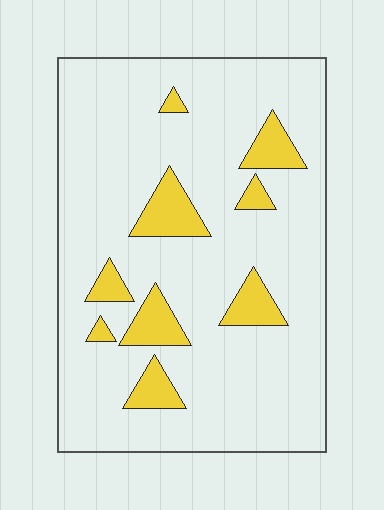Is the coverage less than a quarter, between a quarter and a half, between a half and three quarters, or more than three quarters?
Less than a quarter.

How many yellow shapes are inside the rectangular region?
9.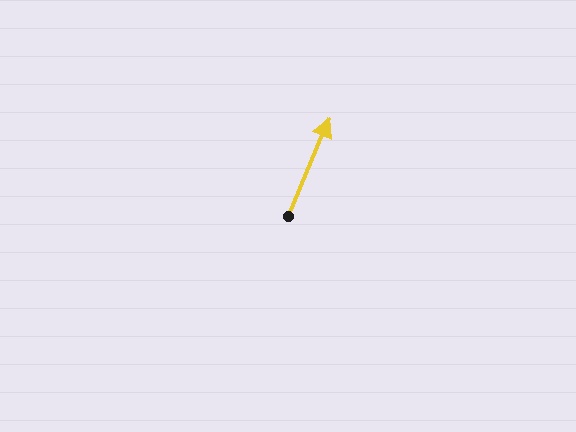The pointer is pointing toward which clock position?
Roughly 1 o'clock.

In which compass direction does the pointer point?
Northeast.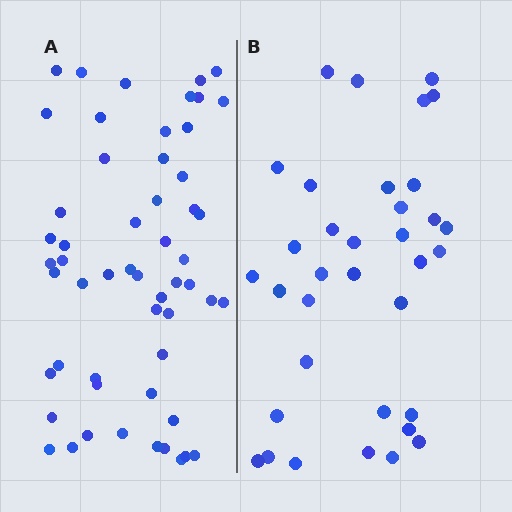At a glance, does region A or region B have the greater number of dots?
Region A (the left region) has more dots.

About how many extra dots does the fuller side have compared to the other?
Region A has approximately 20 more dots than region B.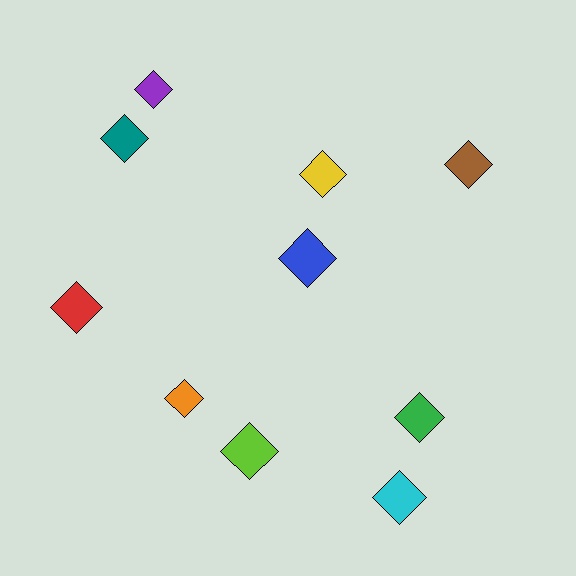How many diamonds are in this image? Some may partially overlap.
There are 10 diamonds.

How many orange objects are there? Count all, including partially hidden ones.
There is 1 orange object.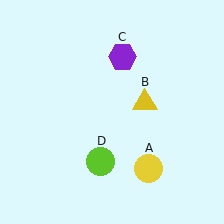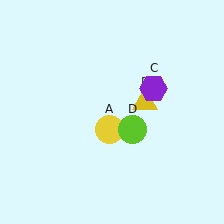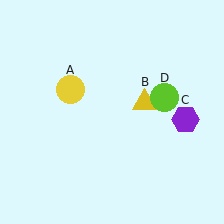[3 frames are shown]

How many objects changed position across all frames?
3 objects changed position: yellow circle (object A), purple hexagon (object C), lime circle (object D).